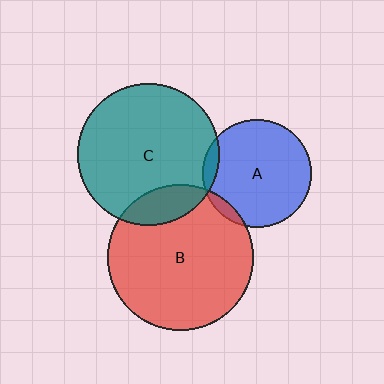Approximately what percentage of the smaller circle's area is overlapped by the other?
Approximately 5%.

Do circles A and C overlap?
Yes.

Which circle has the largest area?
Circle B (red).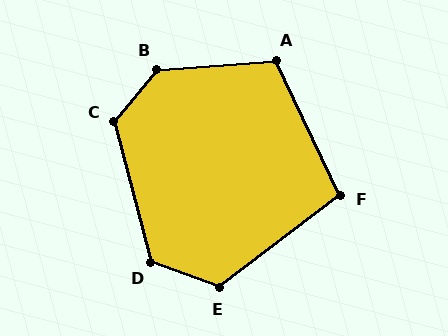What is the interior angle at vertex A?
Approximately 111 degrees (obtuse).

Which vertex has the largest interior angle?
B, at approximately 133 degrees.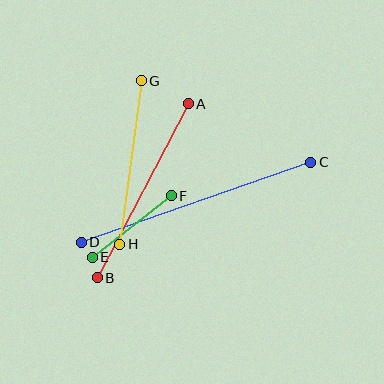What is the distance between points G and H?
The distance is approximately 165 pixels.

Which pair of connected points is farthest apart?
Points C and D are farthest apart.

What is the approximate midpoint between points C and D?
The midpoint is at approximately (196, 202) pixels.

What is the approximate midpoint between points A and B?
The midpoint is at approximately (143, 191) pixels.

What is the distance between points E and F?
The distance is approximately 100 pixels.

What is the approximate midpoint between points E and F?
The midpoint is at approximately (132, 226) pixels.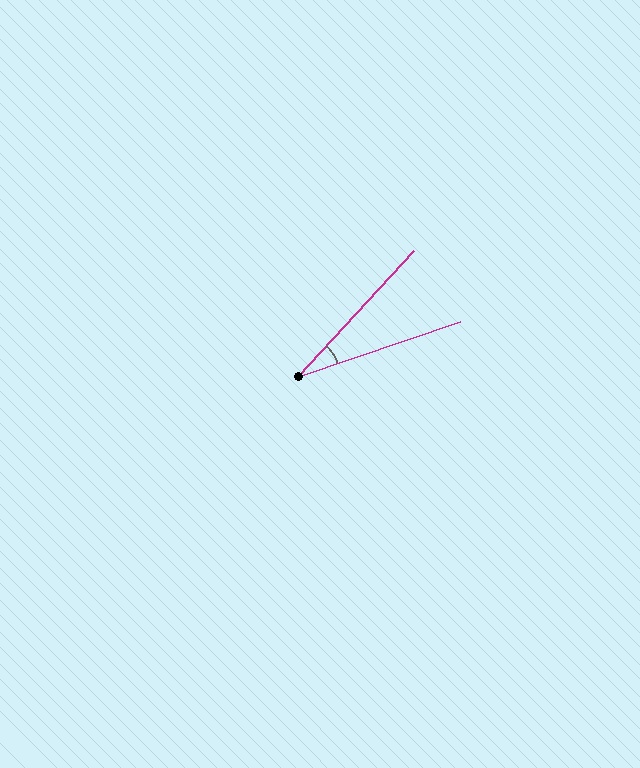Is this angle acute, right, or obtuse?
It is acute.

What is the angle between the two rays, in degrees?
Approximately 29 degrees.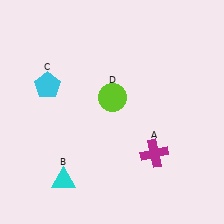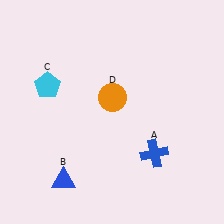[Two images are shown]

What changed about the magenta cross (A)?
In Image 1, A is magenta. In Image 2, it changed to blue.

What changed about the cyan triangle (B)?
In Image 1, B is cyan. In Image 2, it changed to blue.